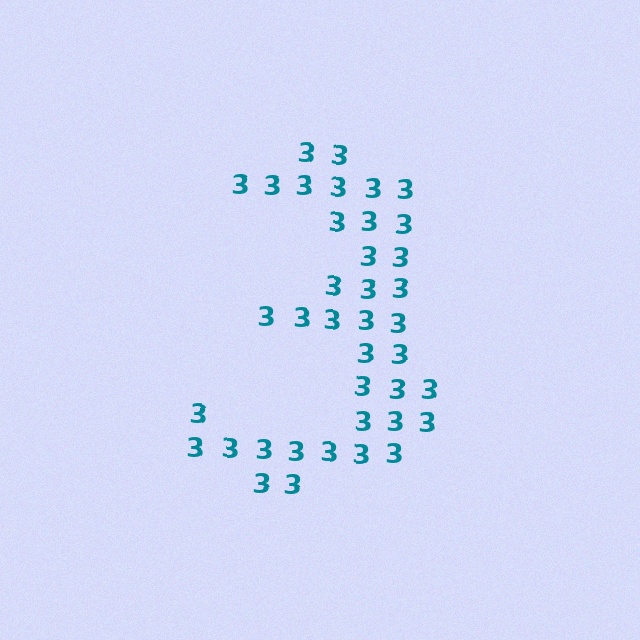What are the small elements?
The small elements are digit 3's.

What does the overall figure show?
The overall figure shows the digit 3.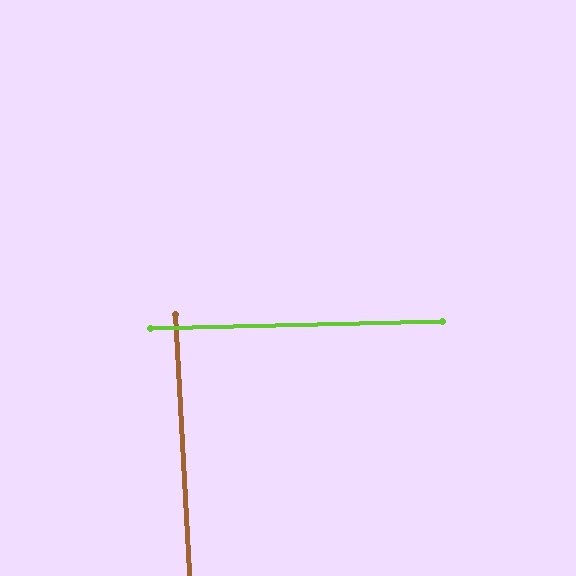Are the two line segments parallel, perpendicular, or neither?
Perpendicular — they meet at approximately 88°.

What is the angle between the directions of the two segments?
Approximately 88 degrees.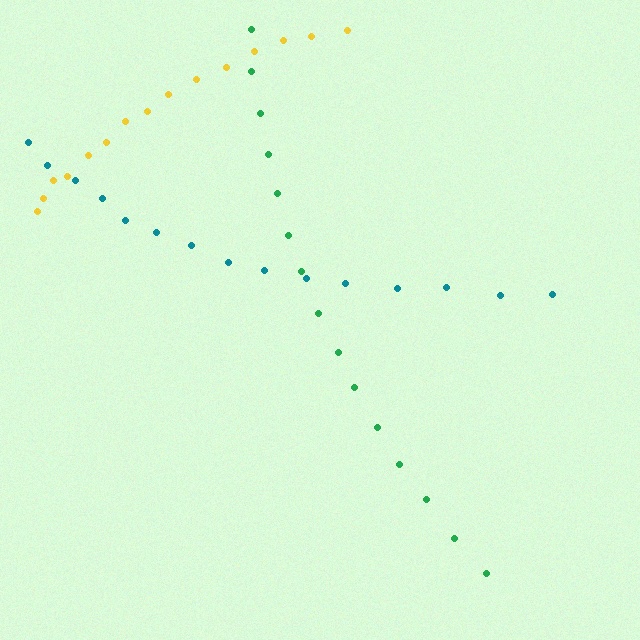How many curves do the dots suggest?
There are 3 distinct paths.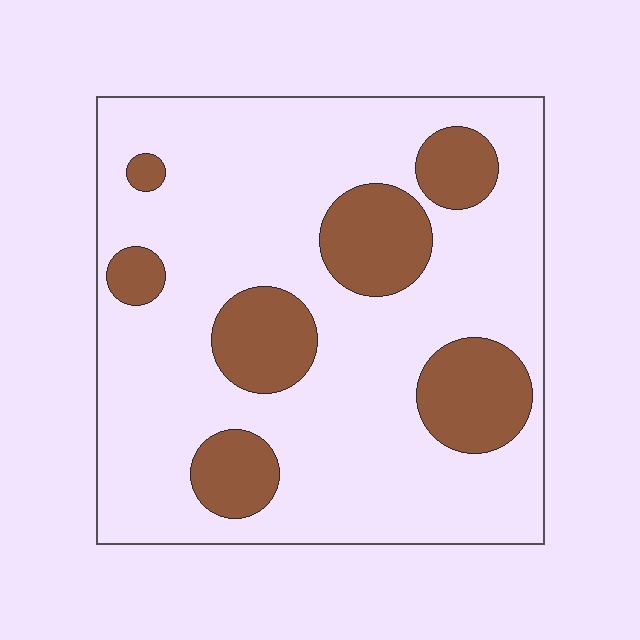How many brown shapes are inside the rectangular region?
7.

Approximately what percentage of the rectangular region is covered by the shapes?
Approximately 25%.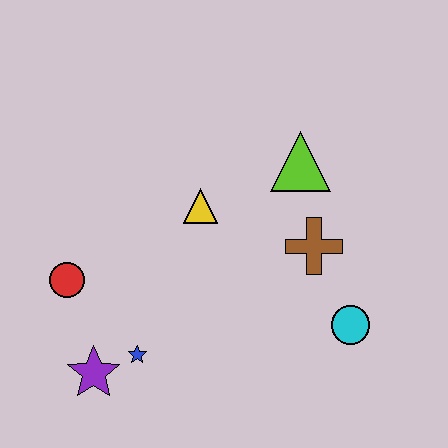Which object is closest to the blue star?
The purple star is closest to the blue star.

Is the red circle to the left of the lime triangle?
Yes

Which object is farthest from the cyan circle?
The red circle is farthest from the cyan circle.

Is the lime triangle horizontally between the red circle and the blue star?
No